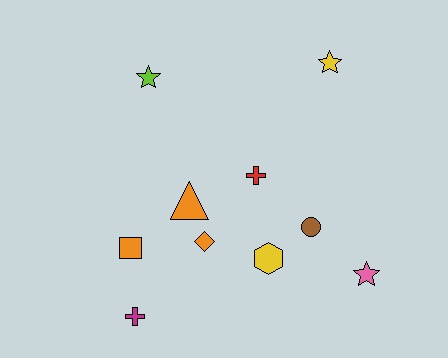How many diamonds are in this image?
There is 1 diamond.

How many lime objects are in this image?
There is 1 lime object.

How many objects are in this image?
There are 10 objects.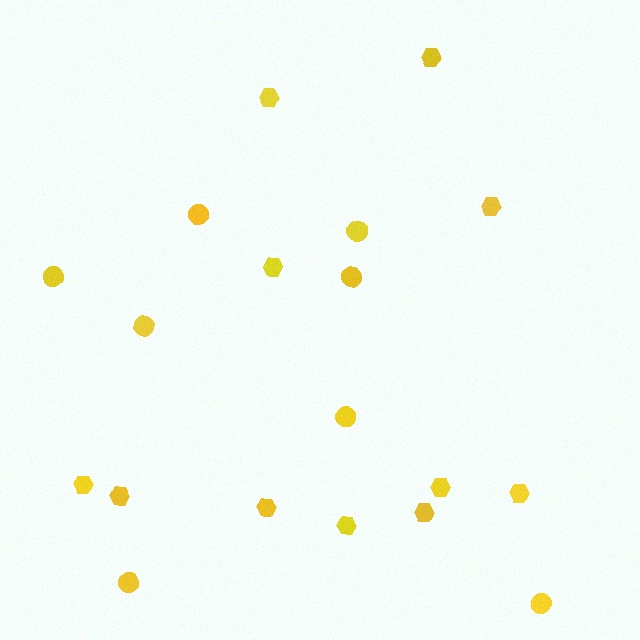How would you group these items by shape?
There are 2 groups: one group of hexagons (11) and one group of circles (8).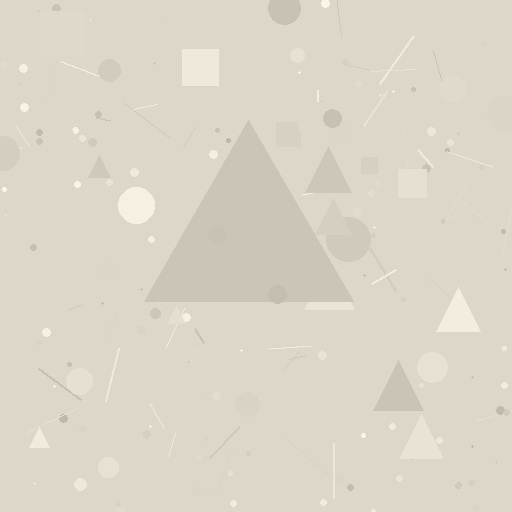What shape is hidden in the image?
A triangle is hidden in the image.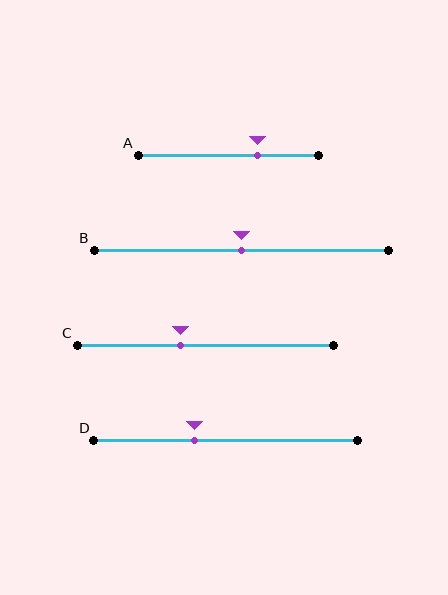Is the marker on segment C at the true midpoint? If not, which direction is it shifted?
No, the marker on segment C is shifted to the left by about 10% of the segment length.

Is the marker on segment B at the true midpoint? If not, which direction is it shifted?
Yes, the marker on segment B is at the true midpoint.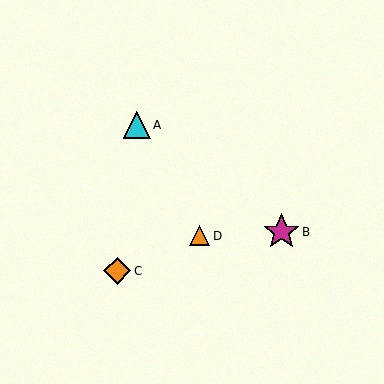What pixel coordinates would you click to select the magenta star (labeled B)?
Click at (282, 232) to select the magenta star B.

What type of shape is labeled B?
Shape B is a magenta star.